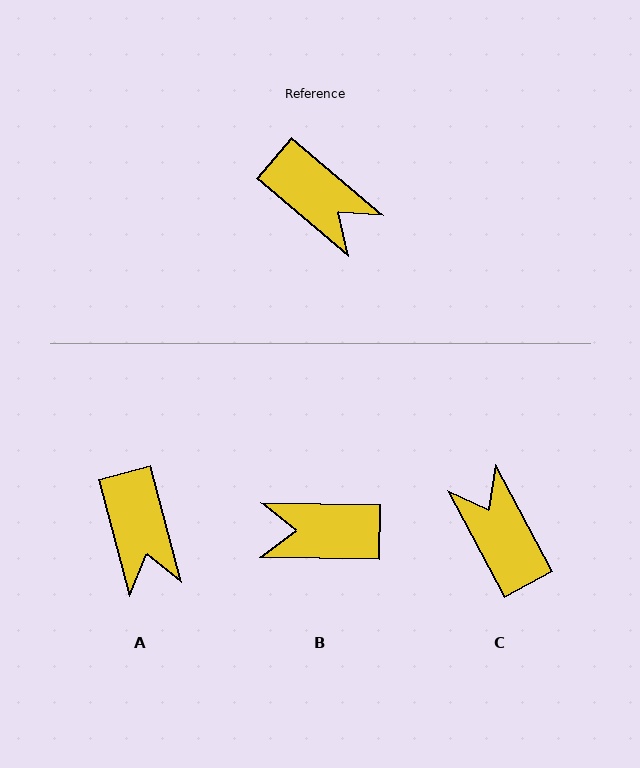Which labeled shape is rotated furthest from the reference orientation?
C, about 158 degrees away.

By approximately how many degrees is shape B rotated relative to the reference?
Approximately 141 degrees clockwise.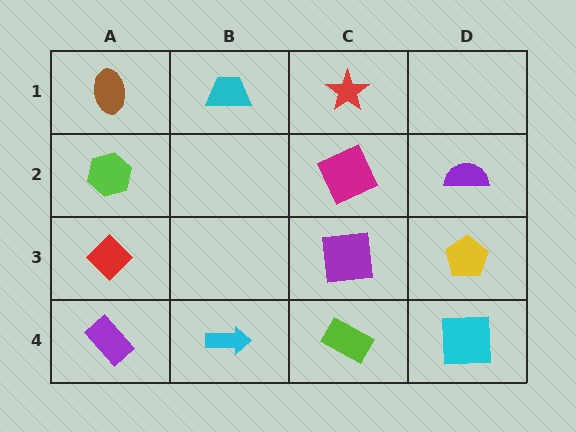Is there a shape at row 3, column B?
No, that cell is empty.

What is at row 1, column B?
A cyan trapezoid.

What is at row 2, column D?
A purple semicircle.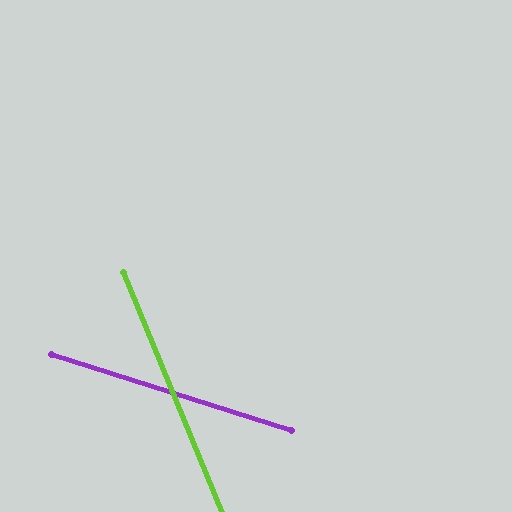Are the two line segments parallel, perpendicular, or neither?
Neither parallel nor perpendicular — they differ by about 50°.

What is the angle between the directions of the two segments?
Approximately 50 degrees.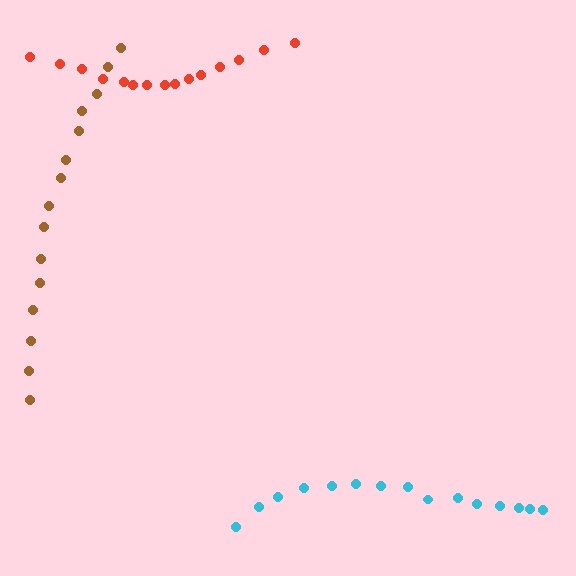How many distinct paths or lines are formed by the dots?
There are 3 distinct paths.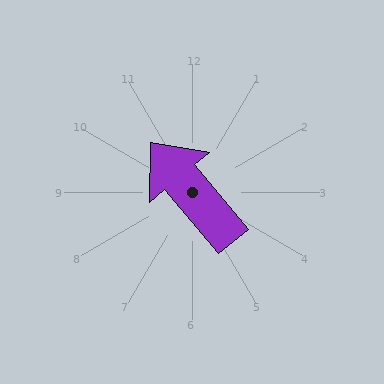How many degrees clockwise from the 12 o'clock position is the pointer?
Approximately 320 degrees.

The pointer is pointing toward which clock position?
Roughly 11 o'clock.